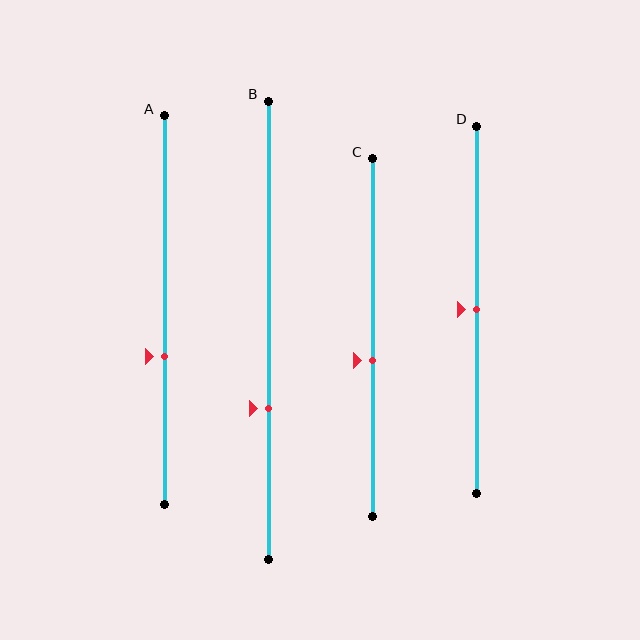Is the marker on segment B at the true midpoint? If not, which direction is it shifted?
No, the marker on segment B is shifted downward by about 17% of the segment length.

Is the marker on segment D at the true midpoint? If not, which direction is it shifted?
Yes, the marker on segment D is at the true midpoint.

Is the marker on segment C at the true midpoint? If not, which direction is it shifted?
No, the marker on segment C is shifted downward by about 6% of the segment length.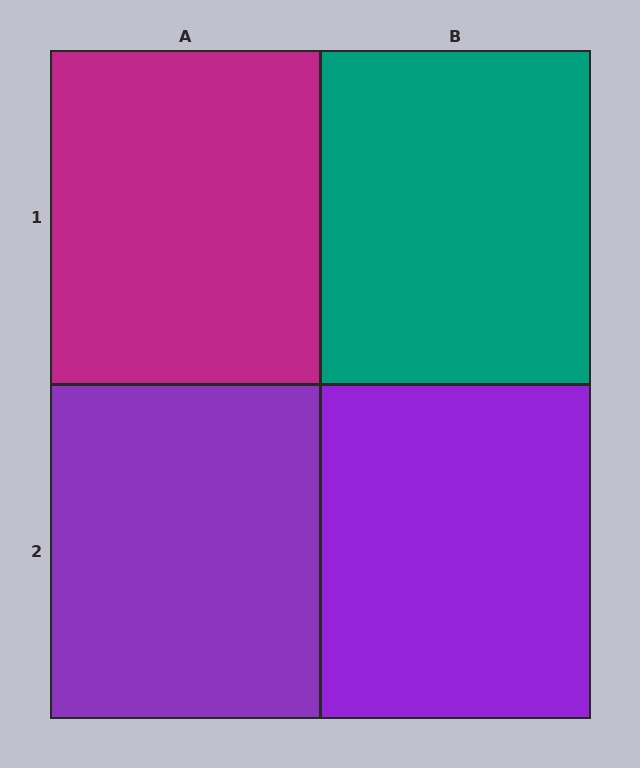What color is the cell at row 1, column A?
Magenta.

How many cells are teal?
1 cell is teal.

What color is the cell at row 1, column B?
Teal.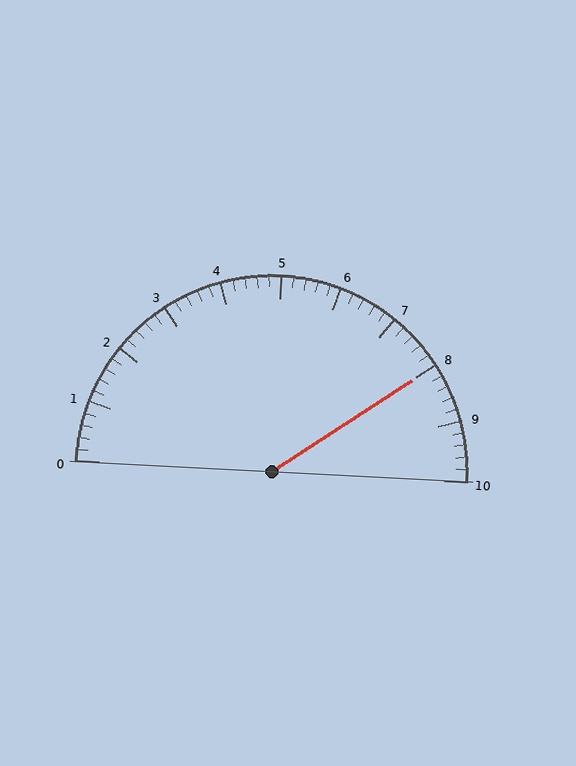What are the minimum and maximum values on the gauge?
The gauge ranges from 0 to 10.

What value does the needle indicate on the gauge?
The needle indicates approximately 8.0.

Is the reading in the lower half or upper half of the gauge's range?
The reading is in the upper half of the range (0 to 10).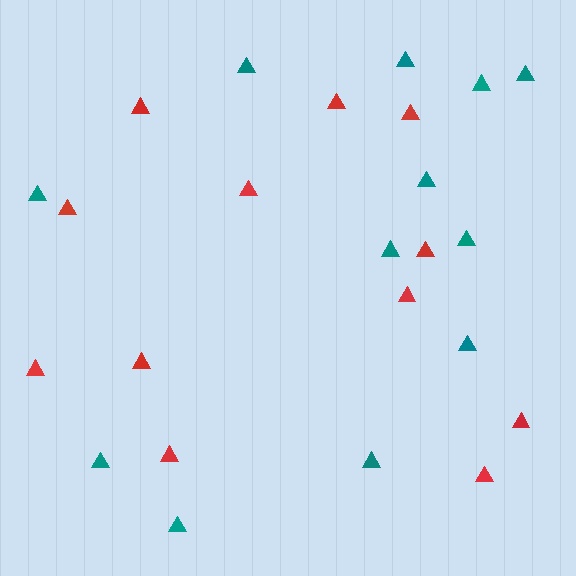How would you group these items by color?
There are 2 groups: one group of red triangles (12) and one group of teal triangles (12).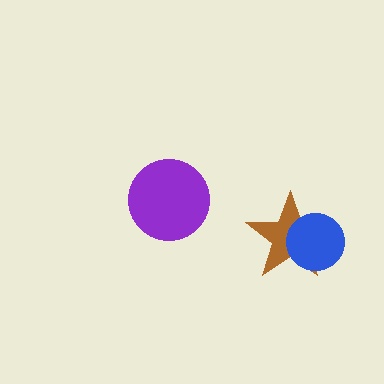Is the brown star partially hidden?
Yes, it is partially covered by another shape.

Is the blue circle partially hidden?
No, no other shape covers it.